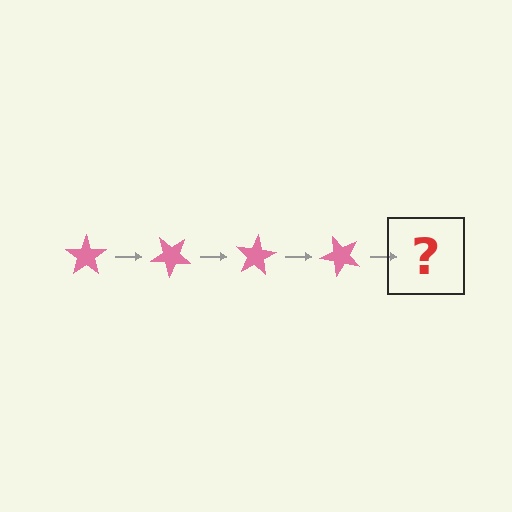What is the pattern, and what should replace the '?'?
The pattern is that the star rotates 40 degrees each step. The '?' should be a pink star rotated 160 degrees.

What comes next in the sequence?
The next element should be a pink star rotated 160 degrees.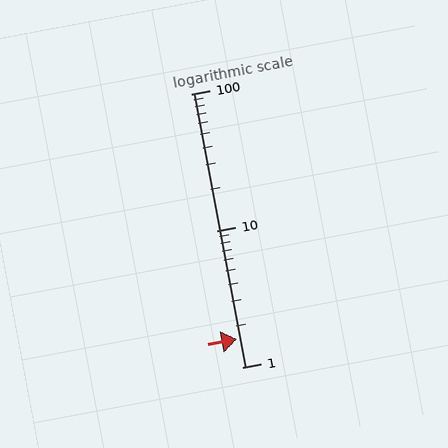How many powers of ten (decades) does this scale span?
The scale spans 2 decades, from 1 to 100.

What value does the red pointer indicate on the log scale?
The pointer indicates approximately 1.6.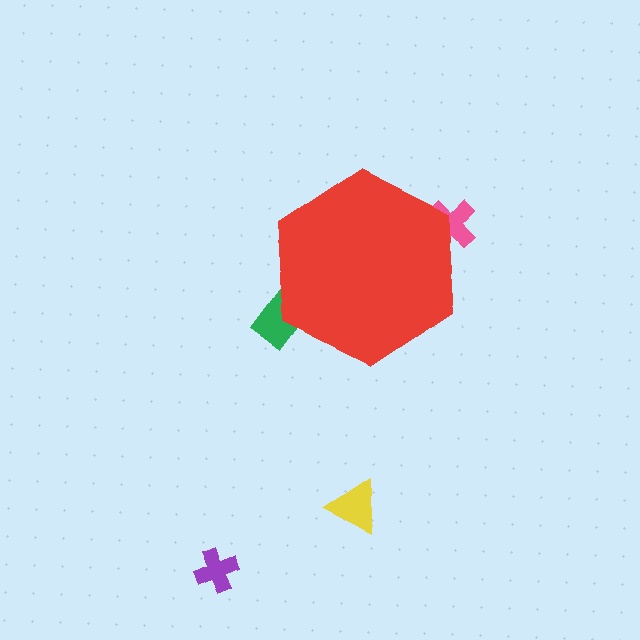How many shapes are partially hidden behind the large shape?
2 shapes are partially hidden.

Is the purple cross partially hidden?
No, the purple cross is fully visible.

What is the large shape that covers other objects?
A red hexagon.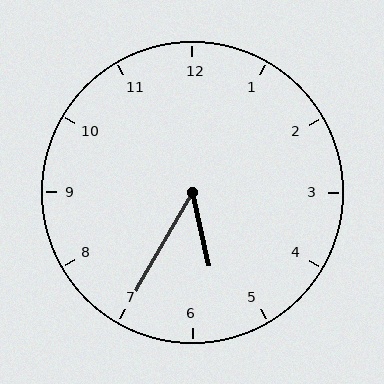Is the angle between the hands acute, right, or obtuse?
It is acute.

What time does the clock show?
5:35.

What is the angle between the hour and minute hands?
Approximately 42 degrees.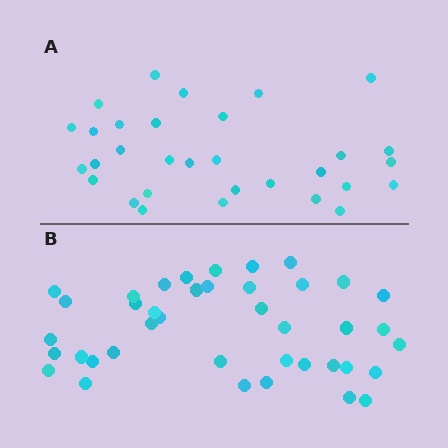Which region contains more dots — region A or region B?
Region B (the bottom region) has more dots.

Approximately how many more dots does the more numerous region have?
Region B has roughly 8 or so more dots than region A.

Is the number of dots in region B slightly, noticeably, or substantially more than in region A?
Region B has noticeably more, but not dramatically so. The ratio is roughly 1.3 to 1.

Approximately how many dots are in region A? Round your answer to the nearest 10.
About 30 dots. (The exact count is 31, which rounds to 30.)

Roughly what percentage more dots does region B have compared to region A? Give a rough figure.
About 30% more.